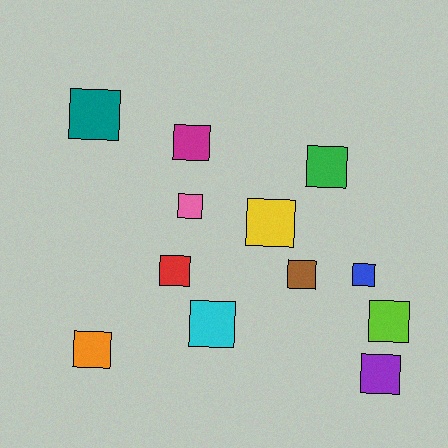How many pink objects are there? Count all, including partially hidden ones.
There is 1 pink object.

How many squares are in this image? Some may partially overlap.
There are 12 squares.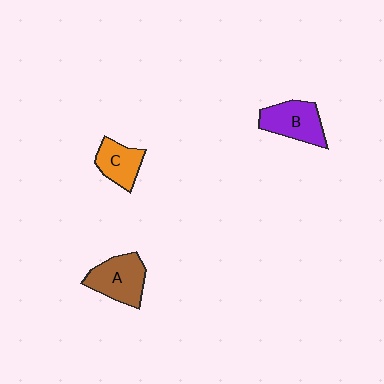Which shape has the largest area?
Shape A (brown).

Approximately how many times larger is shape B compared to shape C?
Approximately 1.3 times.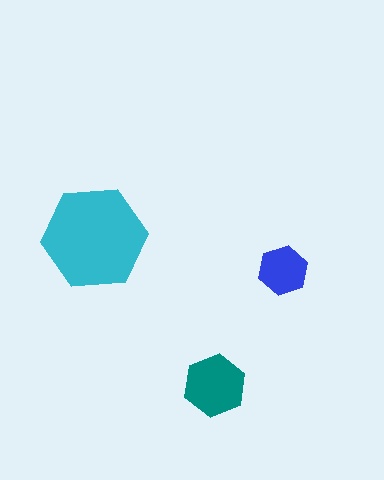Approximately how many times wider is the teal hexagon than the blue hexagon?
About 1.5 times wider.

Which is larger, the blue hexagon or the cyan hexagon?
The cyan one.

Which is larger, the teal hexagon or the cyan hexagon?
The cyan one.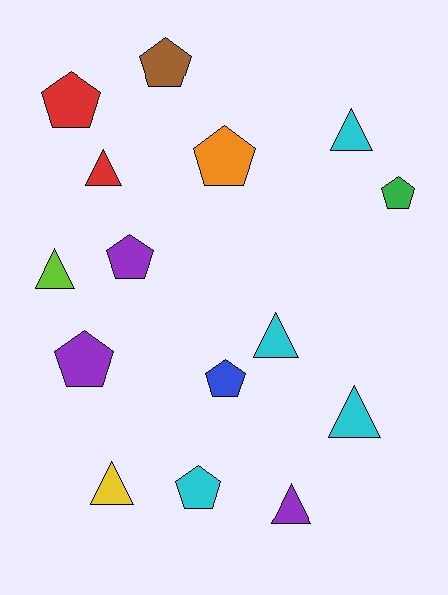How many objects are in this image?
There are 15 objects.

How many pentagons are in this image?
There are 8 pentagons.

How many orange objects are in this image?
There is 1 orange object.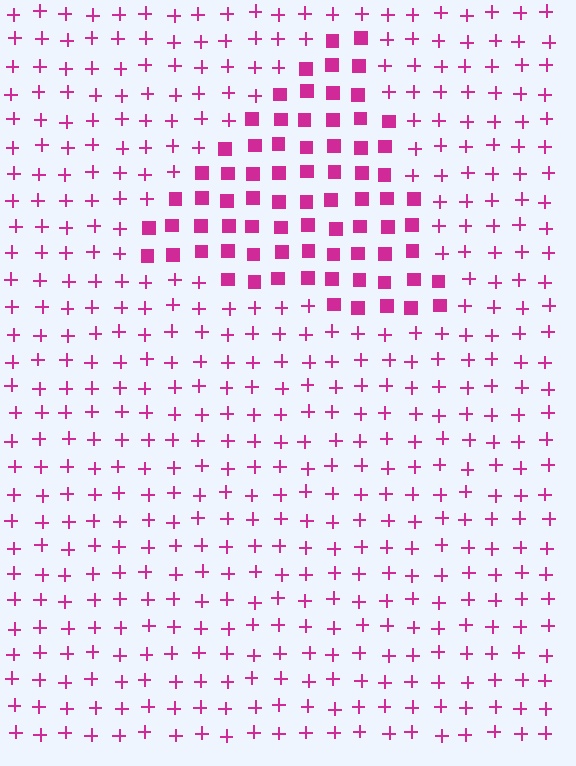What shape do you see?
I see a triangle.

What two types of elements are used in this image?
The image uses squares inside the triangle region and plus signs outside it.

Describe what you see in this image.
The image is filled with small magenta elements arranged in a uniform grid. A triangle-shaped region contains squares, while the surrounding area contains plus signs. The boundary is defined purely by the change in element shape.